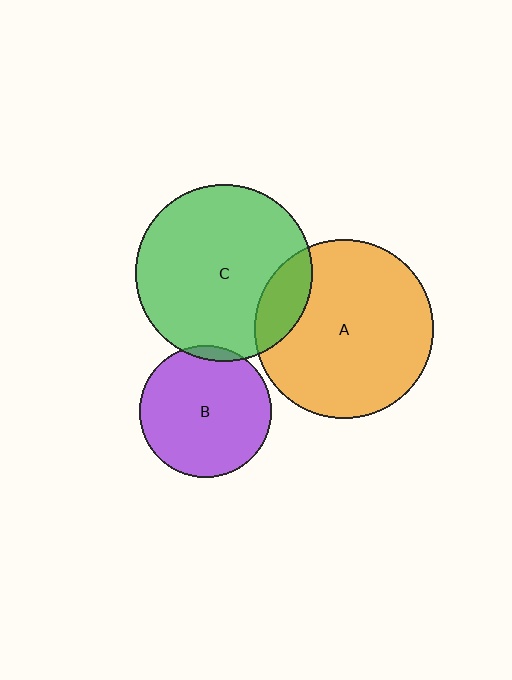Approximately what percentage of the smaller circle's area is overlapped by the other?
Approximately 15%.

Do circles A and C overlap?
Yes.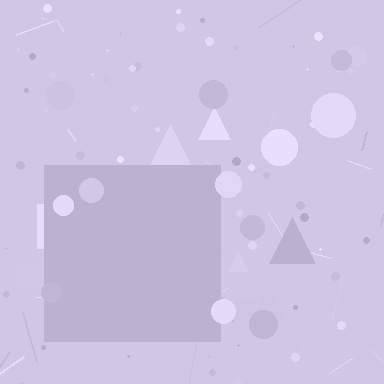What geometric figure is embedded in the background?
A square is embedded in the background.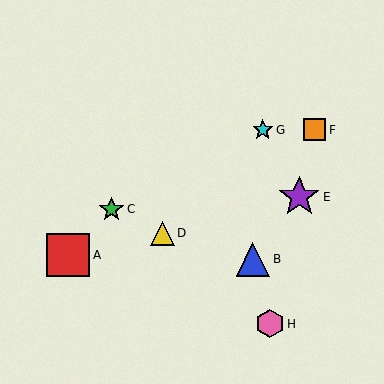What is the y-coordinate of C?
Object C is at y≈209.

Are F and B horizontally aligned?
No, F is at y≈130 and B is at y≈259.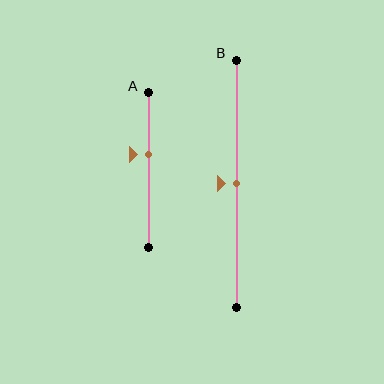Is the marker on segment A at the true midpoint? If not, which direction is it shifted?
No, the marker on segment A is shifted upward by about 10% of the segment length.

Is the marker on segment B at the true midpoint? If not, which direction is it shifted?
Yes, the marker on segment B is at the true midpoint.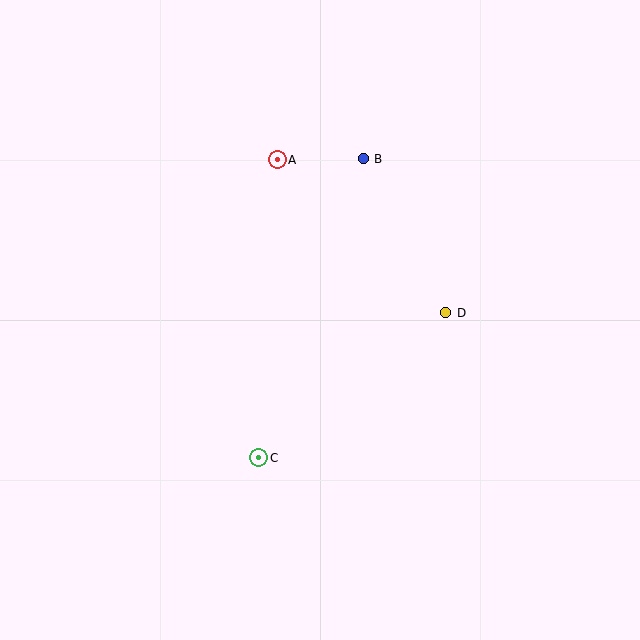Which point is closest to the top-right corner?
Point B is closest to the top-right corner.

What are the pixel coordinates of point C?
Point C is at (259, 458).